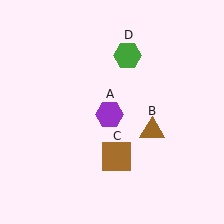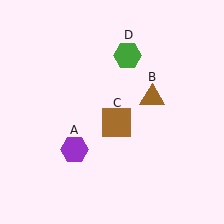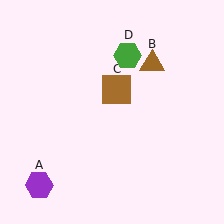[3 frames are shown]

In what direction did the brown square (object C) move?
The brown square (object C) moved up.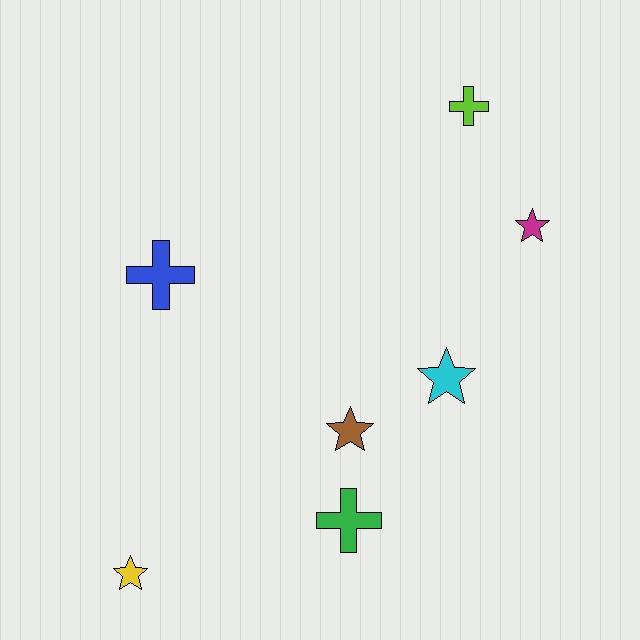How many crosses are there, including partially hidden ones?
There are 3 crosses.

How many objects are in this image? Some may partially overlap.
There are 7 objects.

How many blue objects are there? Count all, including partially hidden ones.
There is 1 blue object.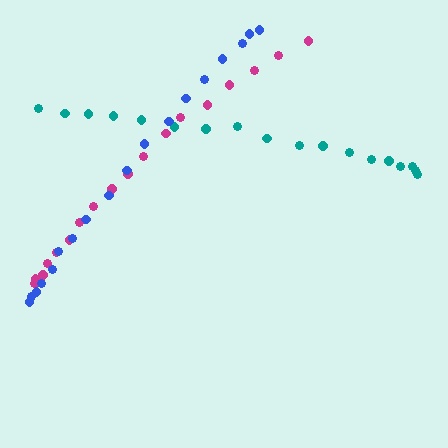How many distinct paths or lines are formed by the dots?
There are 3 distinct paths.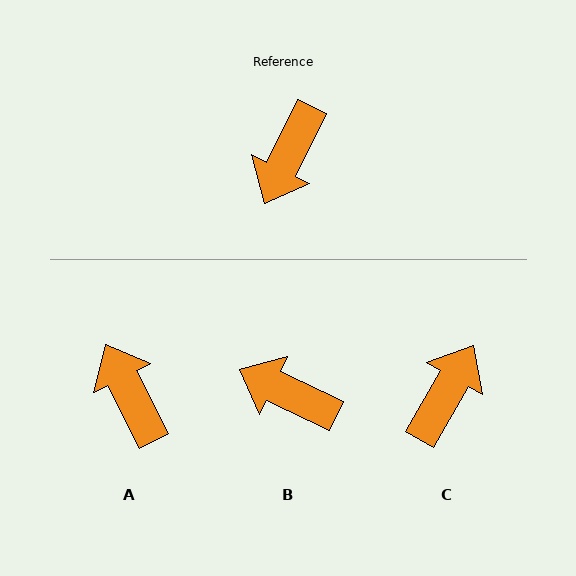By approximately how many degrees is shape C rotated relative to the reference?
Approximately 176 degrees counter-clockwise.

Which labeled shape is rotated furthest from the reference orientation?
C, about 176 degrees away.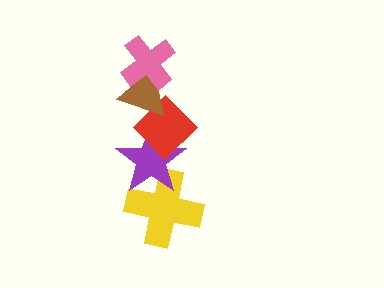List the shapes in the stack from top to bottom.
From top to bottom: the pink cross, the brown triangle, the red diamond, the purple star, the yellow cross.